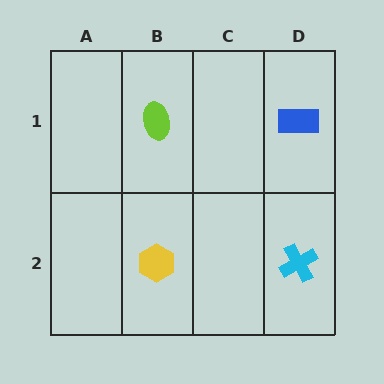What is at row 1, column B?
A lime ellipse.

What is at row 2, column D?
A cyan cross.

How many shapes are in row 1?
2 shapes.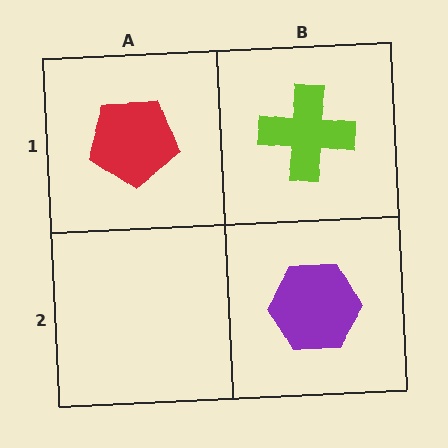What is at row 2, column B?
A purple hexagon.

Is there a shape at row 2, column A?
No, that cell is empty.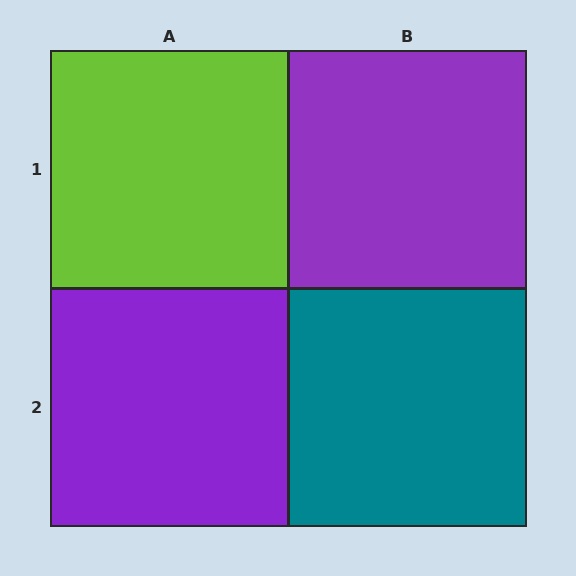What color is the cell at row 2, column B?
Teal.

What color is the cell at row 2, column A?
Purple.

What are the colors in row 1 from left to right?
Lime, purple.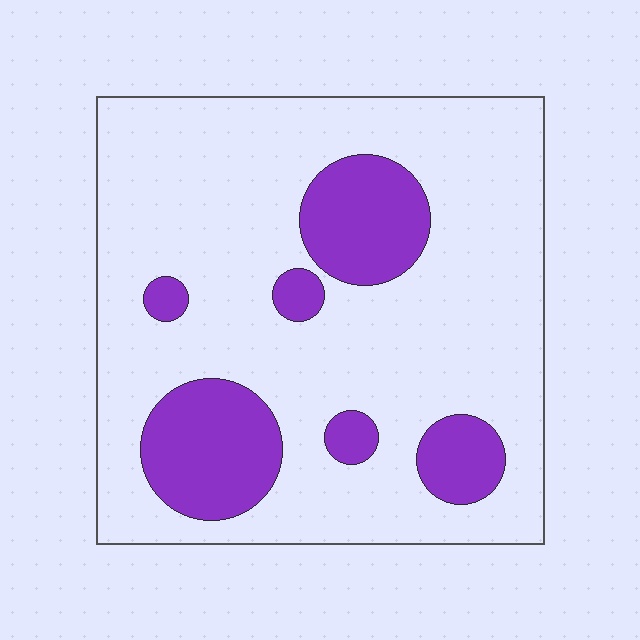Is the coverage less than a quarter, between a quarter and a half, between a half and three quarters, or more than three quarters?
Less than a quarter.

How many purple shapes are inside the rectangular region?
6.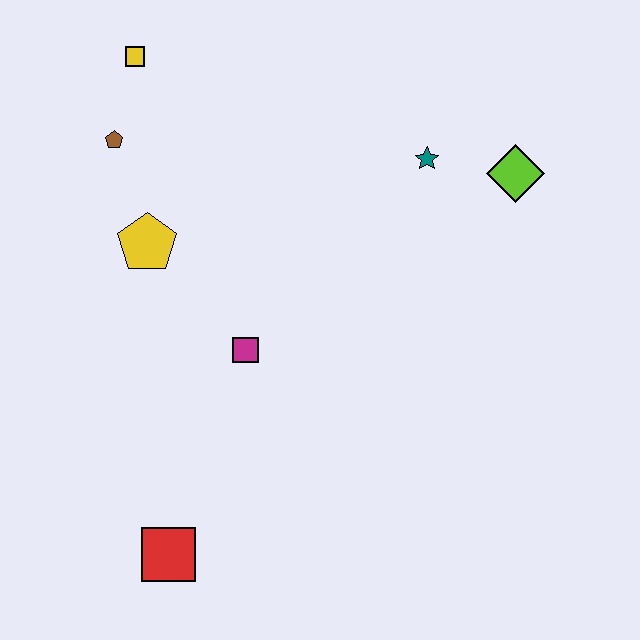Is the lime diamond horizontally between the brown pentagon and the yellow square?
No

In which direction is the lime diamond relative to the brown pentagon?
The lime diamond is to the right of the brown pentagon.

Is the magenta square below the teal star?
Yes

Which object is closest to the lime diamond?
The teal star is closest to the lime diamond.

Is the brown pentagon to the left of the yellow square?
Yes